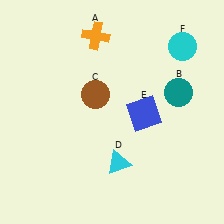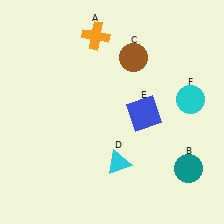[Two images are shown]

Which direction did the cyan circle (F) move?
The cyan circle (F) moved down.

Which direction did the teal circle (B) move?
The teal circle (B) moved down.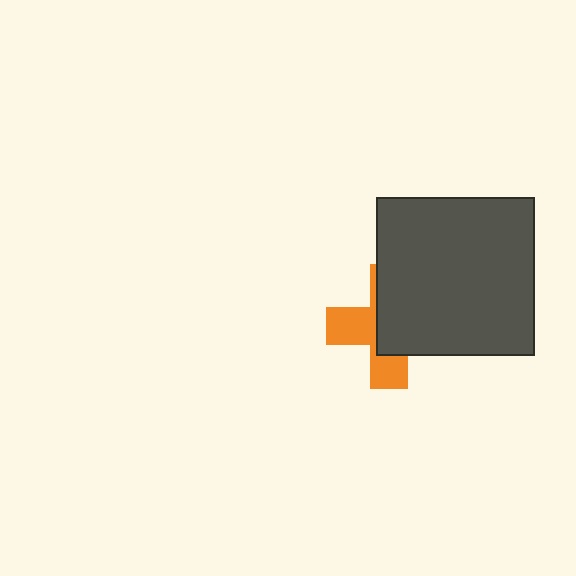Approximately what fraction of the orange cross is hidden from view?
Roughly 57% of the orange cross is hidden behind the dark gray square.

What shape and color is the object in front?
The object in front is a dark gray square.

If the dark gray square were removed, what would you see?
You would see the complete orange cross.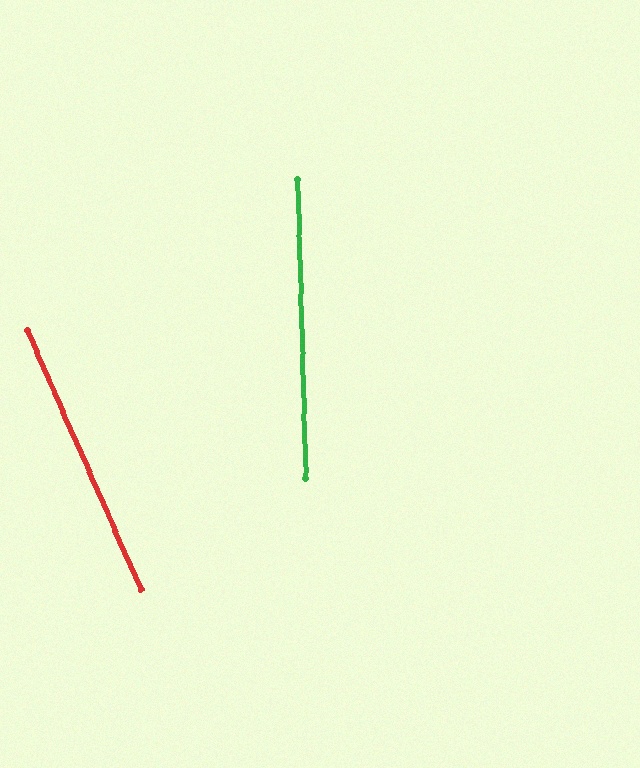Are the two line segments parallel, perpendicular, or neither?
Neither parallel nor perpendicular — they differ by about 22°.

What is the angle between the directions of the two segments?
Approximately 22 degrees.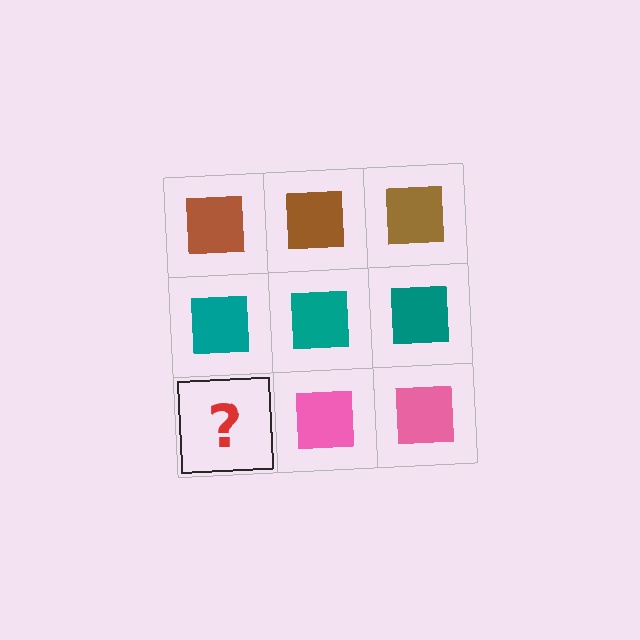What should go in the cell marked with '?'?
The missing cell should contain a pink square.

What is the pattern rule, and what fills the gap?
The rule is that each row has a consistent color. The gap should be filled with a pink square.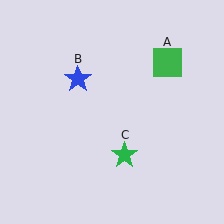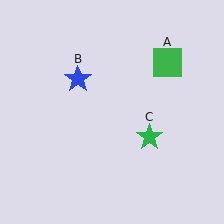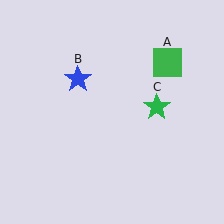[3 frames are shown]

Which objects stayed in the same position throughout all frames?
Green square (object A) and blue star (object B) remained stationary.